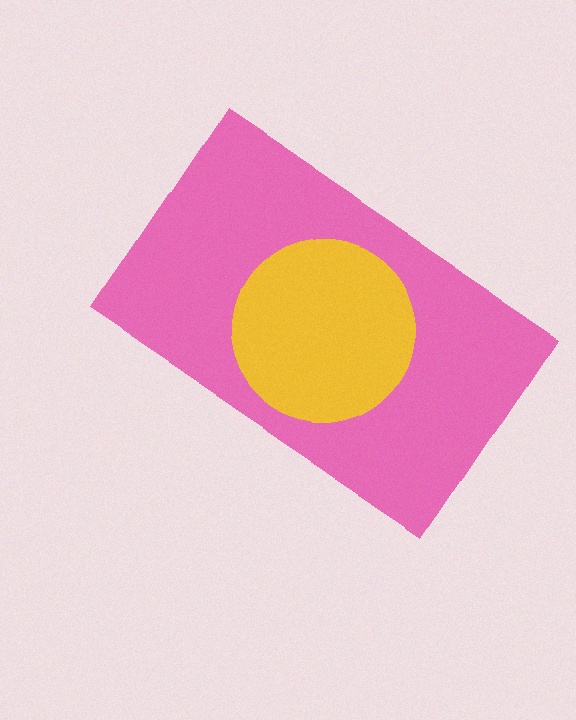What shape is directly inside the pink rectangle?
The yellow circle.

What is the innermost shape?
The yellow circle.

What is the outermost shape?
The pink rectangle.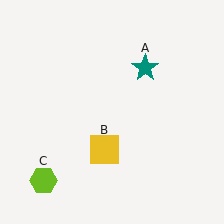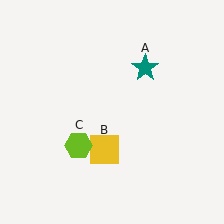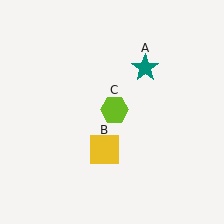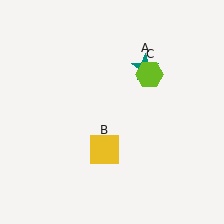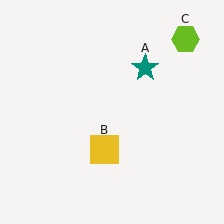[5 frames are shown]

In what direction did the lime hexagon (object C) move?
The lime hexagon (object C) moved up and to the right.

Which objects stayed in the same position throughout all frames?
Teal star (object A) and yellow square (object B) remained stationary.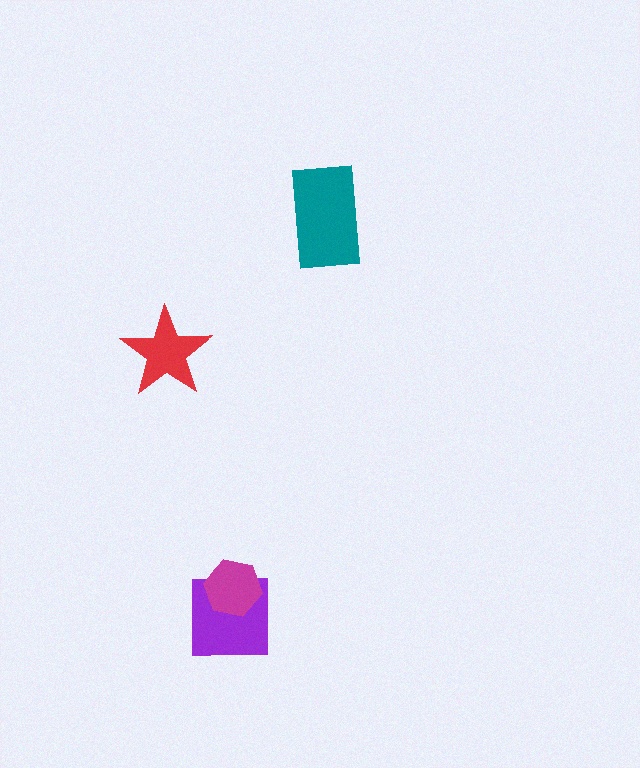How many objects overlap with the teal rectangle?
0 objects overlap with the teal rectangle.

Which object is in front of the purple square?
The magenta hexagon is in front of the purple square.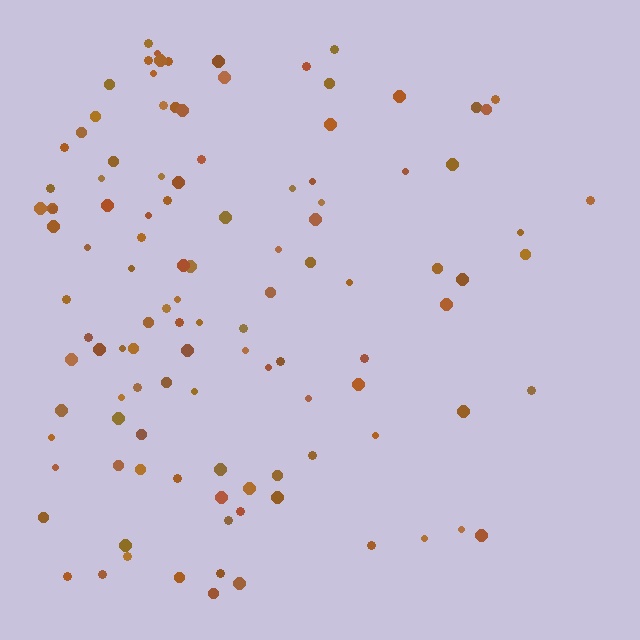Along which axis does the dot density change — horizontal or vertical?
Horizontal.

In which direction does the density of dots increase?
From right to left, with the left side densest.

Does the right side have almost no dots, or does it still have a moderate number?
Still a moderate number, just noticeably fewer than the left.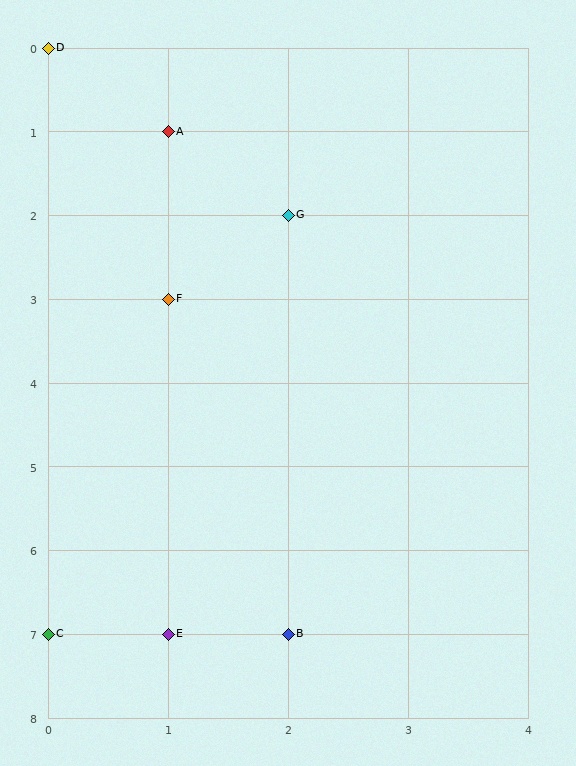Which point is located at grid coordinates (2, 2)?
Point G is at (2, 2).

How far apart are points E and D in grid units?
Points E and D are 1 column and 7 rows apart (about 7.1 grid units diagonally).